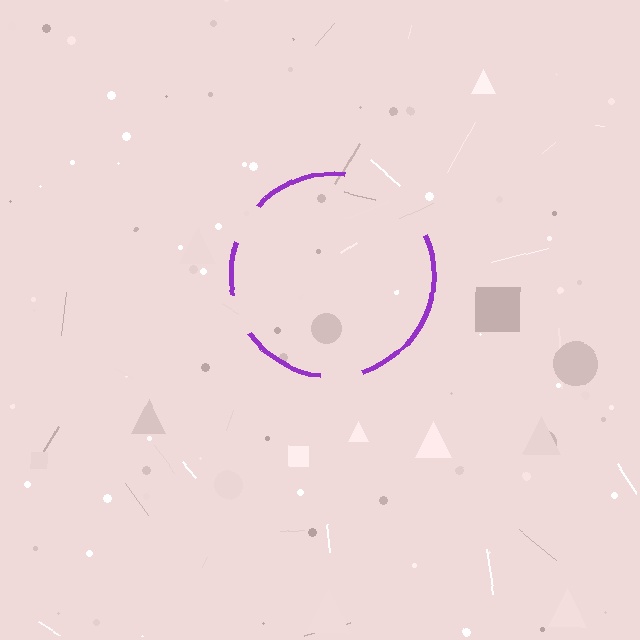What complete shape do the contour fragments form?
The contour fragments form a circle.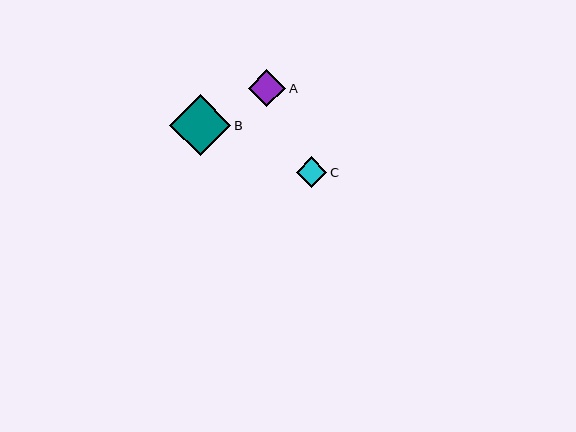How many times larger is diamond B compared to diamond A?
Diamond B is approximately 1.6 times the size of diamond A.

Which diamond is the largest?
Diamond B is the largest with a size of approximately 61 pixels.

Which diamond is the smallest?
Diamond C is the smallest with a size of approximately 31 pixels.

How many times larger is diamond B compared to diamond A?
Diamond B is approximately 1.6 times the size of diamond A.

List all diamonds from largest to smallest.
From largest to smallest: B, A, C.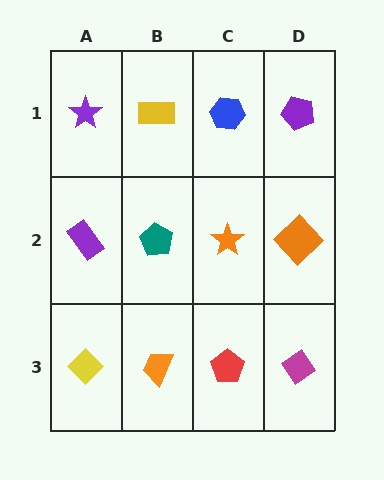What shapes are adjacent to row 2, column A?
A purple star (row 1, column A), a yellow diamond (row 3, column A), a teal pentagon (row 2, column B).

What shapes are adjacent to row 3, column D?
An orange diamond (row 2, column D), a red pentagon (row 3, column C).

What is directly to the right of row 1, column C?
A purple pentagon.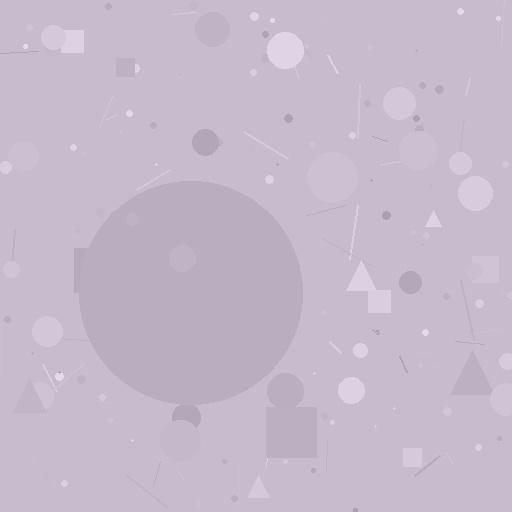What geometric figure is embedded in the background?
A circle is embedded in the background.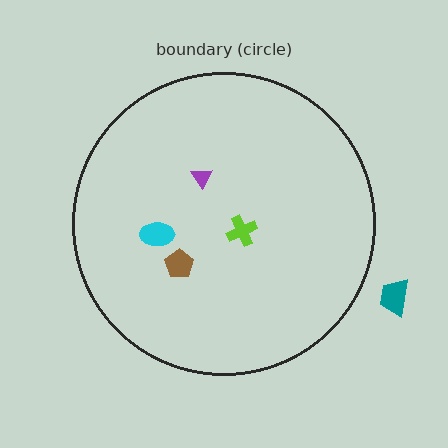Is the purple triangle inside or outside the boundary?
Inside.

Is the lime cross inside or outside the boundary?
Inside.